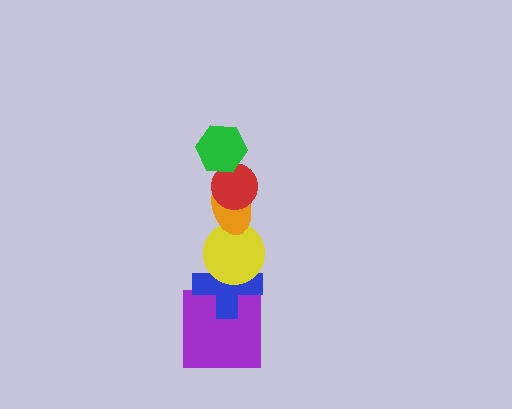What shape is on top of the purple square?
The blue cross is on top of the purple square.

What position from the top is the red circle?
The red circle is 2nd from the top.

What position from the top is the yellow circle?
The yellow circle is 4th from the top.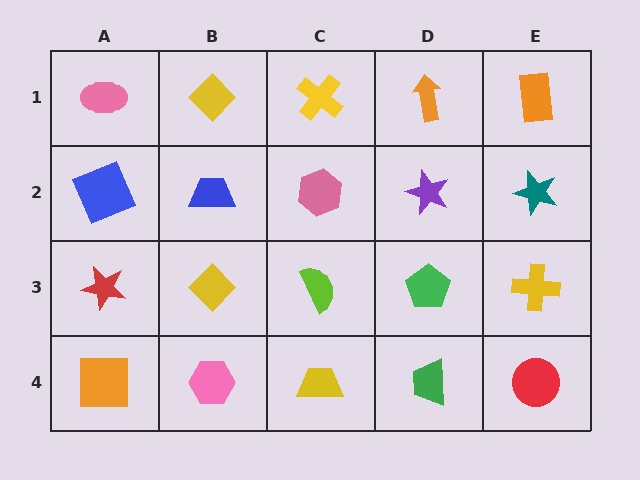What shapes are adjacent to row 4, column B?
A yellow diamond (row 3, column B), an orange square (row 4, column A), a yellow trapezoid (row 4, column C).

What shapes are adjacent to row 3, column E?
A teal star (row 2, column E), a red circle (row 4, column E), a green pentagon (row 3, column D).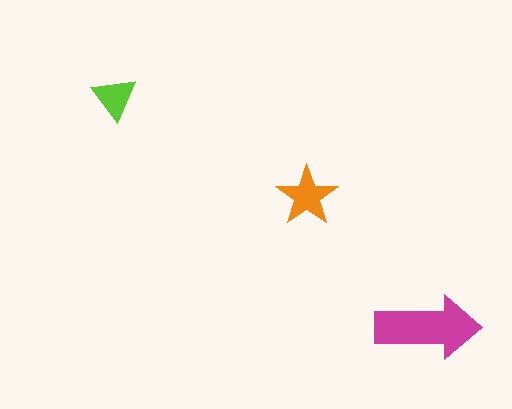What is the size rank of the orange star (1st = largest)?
2nd.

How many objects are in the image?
There are 3 objects in the image.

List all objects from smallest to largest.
The lime triangle, the orange star, the magenta arrow.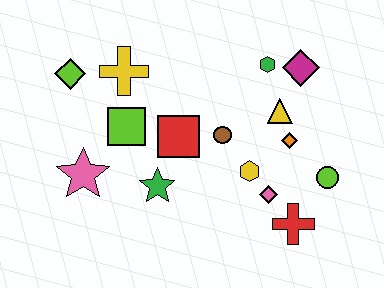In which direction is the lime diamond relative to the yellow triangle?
The lime diamond is to the left of the yellow triangle.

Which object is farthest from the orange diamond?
The lime diamond is farthest from the orange diamond.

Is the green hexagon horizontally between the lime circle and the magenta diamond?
No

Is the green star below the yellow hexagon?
Yes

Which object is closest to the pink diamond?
The yellow hexagon is closest to the pink diamond.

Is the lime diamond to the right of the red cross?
No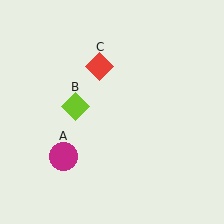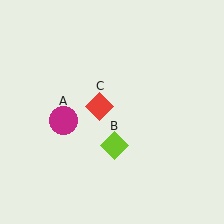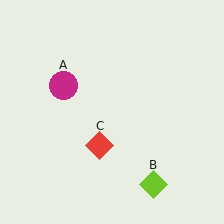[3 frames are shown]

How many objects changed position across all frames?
3 objects changed position: magenta circle (object A), lime diamond (object B), red diamond (object C).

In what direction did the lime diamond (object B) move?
The lime diamond (object B) moved down and to the right.